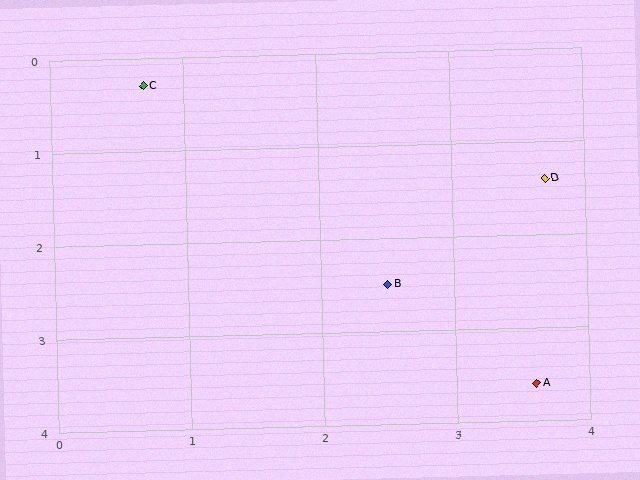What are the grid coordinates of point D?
Point D is at approximately (3.7, 1.4).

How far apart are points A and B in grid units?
Points A and B are about 1.6 grid units apart.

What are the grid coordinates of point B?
Point B is at approximately (2.5, 2.5).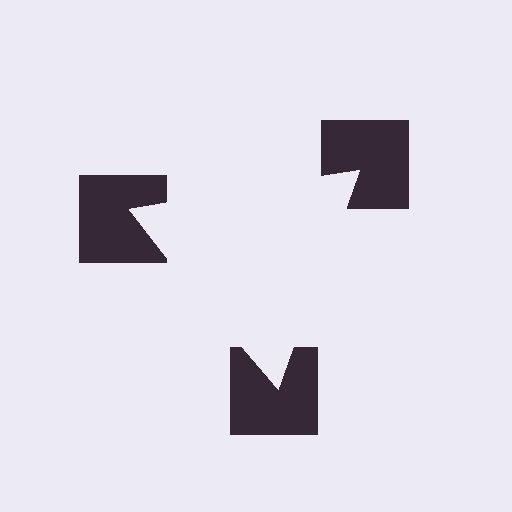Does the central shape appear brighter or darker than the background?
It typically appears slightly brighter than the background, even though no actual brightness change is drawn.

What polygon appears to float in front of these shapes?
An illusory triangle — its edges are inferred from the aligned wedge cuts in the notched squares, not physically drawn.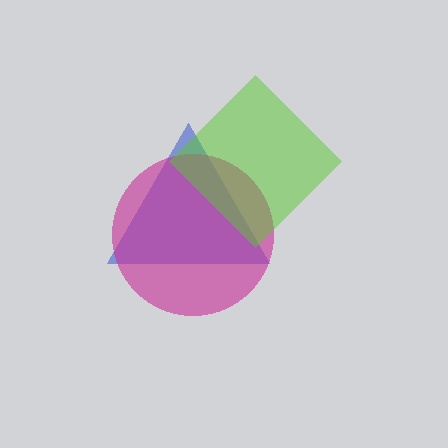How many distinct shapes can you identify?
There are 3 distinct shapes: a blue triangle, a magenta circle, a lime diamond.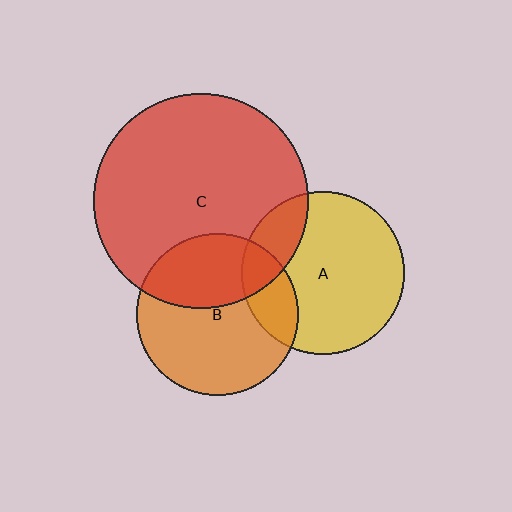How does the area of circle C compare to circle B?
Approximately 1.7 times.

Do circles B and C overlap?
Yes.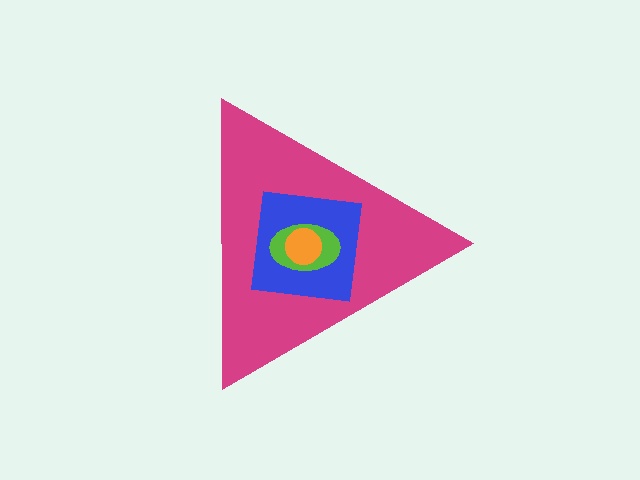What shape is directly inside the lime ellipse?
The orange circle.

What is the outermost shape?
The magenta triangle.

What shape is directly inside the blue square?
The lime ellipse.